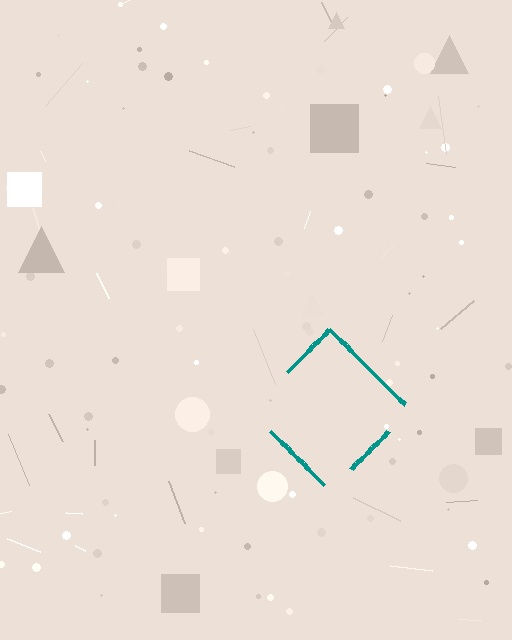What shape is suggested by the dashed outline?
The dashed outline suggests a diamond.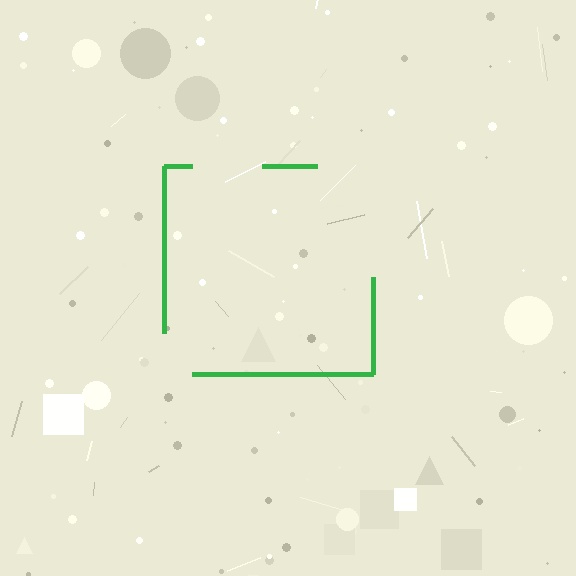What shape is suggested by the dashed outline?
The dashed outline suggests a square.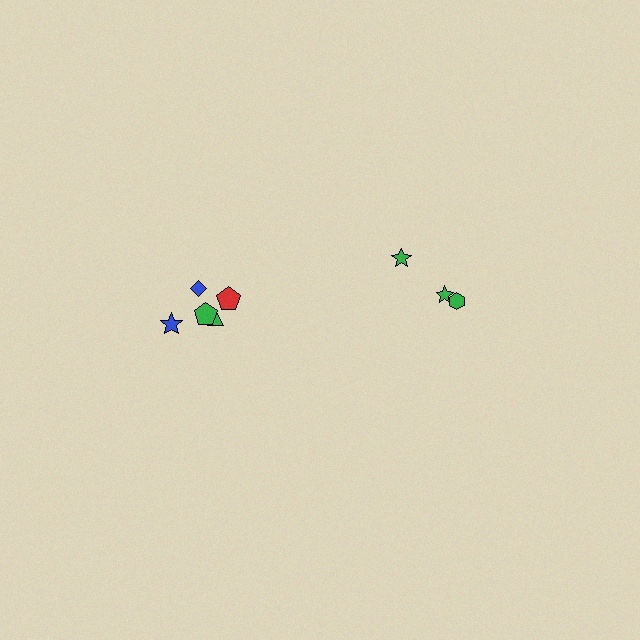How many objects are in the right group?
There are 3 objects.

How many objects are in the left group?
There are 5 objects.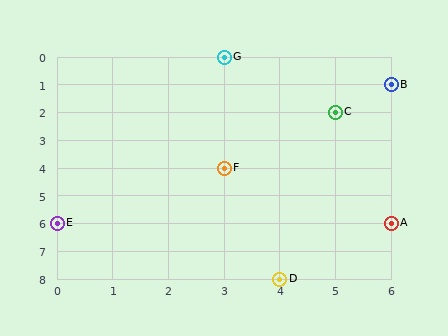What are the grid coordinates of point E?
Point E is at grid coordinates (0, 6).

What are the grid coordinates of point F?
Point F is at grid coordinates (3, 4).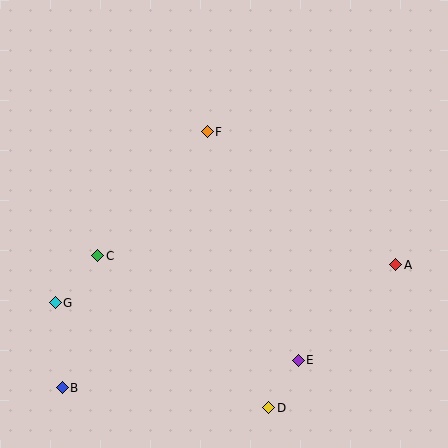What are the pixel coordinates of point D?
Point D is at (269, 408).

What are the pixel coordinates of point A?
Point A is at (396, 265).